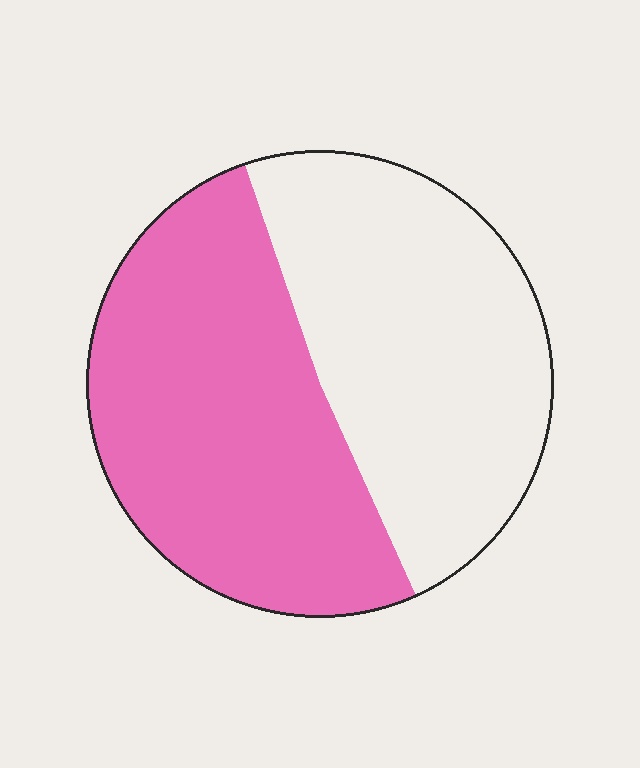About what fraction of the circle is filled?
About one half (1/2).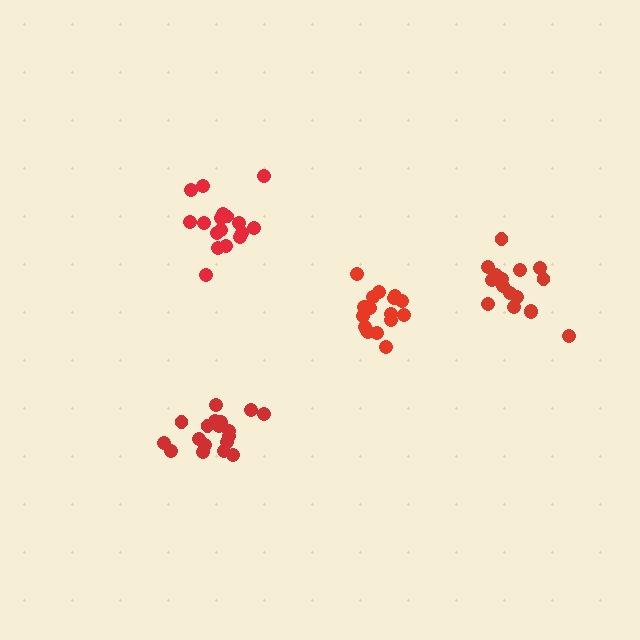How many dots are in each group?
Group 1: 17 dots, Group 2: 16 dots, Group 3: 18 dots, Group 4: 18 dots (69 total).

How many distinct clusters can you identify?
There are 4 distinct clusters.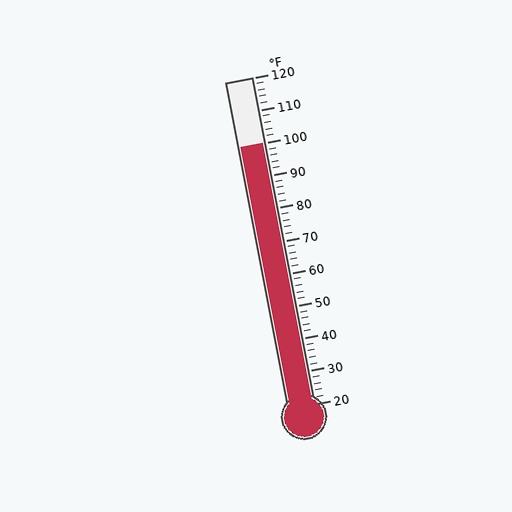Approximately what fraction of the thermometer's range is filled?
The thermometer is filled to approximately 80% of its range.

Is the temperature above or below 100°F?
The temperature is at 100°F.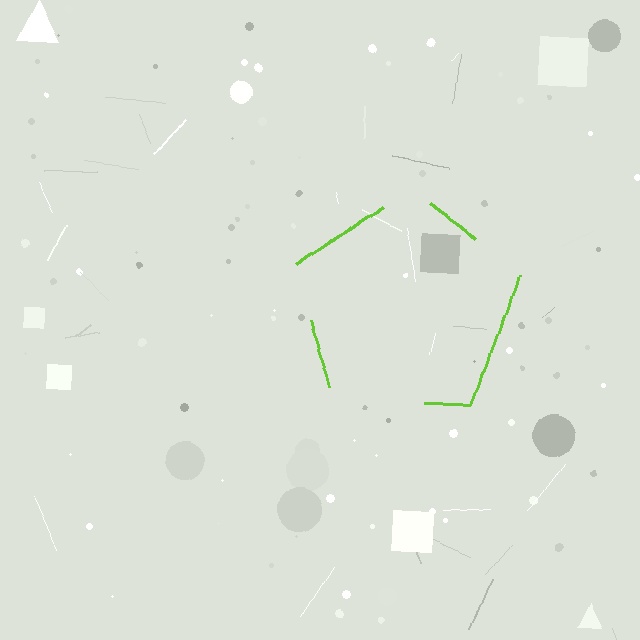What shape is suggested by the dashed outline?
The dashed outline suggests a pentagon.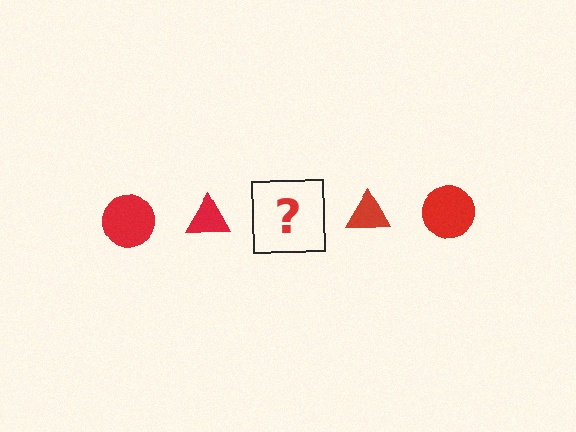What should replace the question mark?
The question mark should be replaced with a red circle.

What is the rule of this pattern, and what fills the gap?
The rule is that the pattern cycles through circle, triangle shapes in red. The gap should be filled with a red circle.